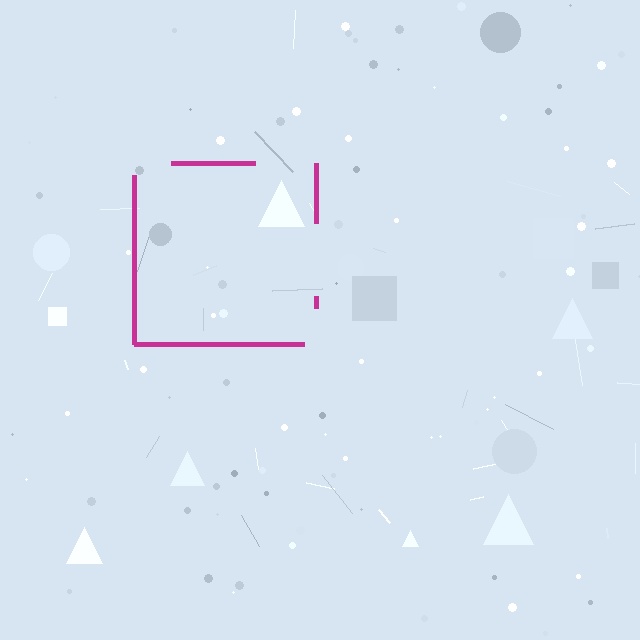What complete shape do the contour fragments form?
The contour fragments form a square.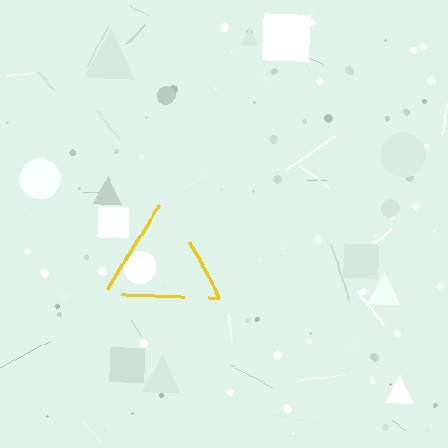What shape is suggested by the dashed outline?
The dashed outline suggests a triangle.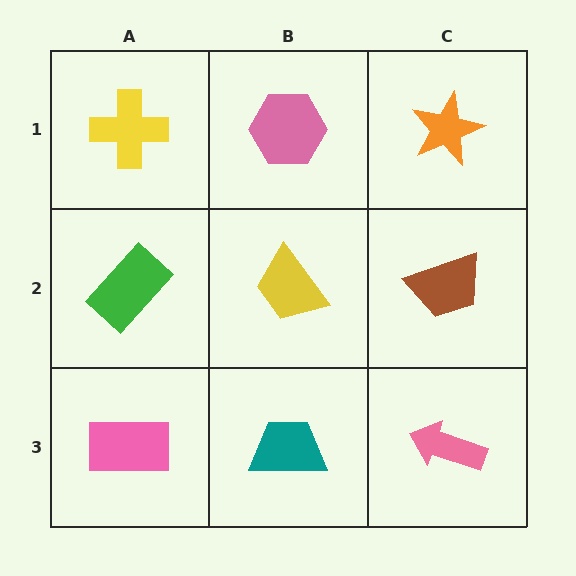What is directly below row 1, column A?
A green rectangle.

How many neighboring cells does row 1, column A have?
2.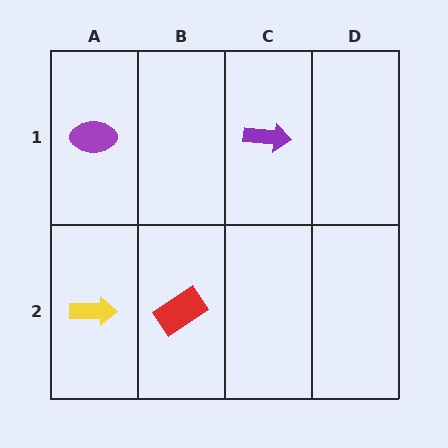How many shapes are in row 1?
2 shapes.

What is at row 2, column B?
A red rectangle.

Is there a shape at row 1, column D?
No, that cell is empty.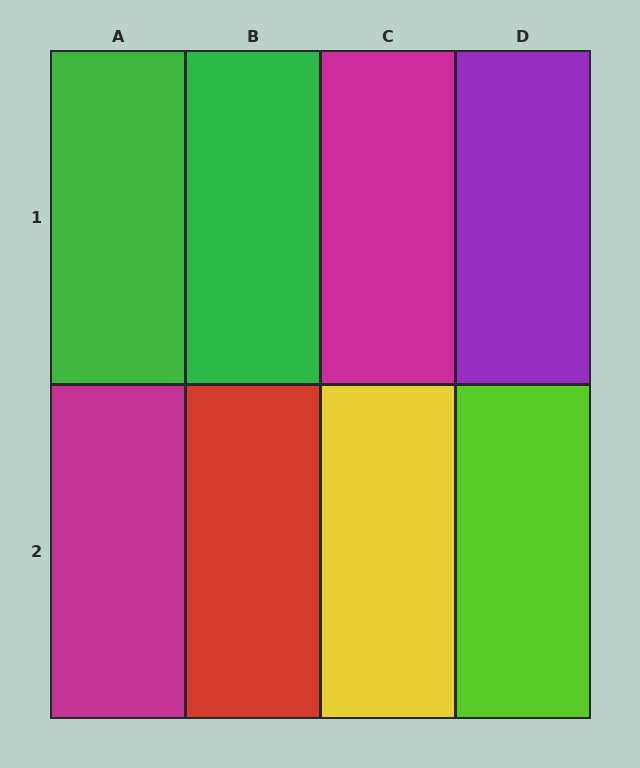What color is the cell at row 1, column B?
Green.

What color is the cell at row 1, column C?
Magenta.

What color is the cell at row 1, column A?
Green.